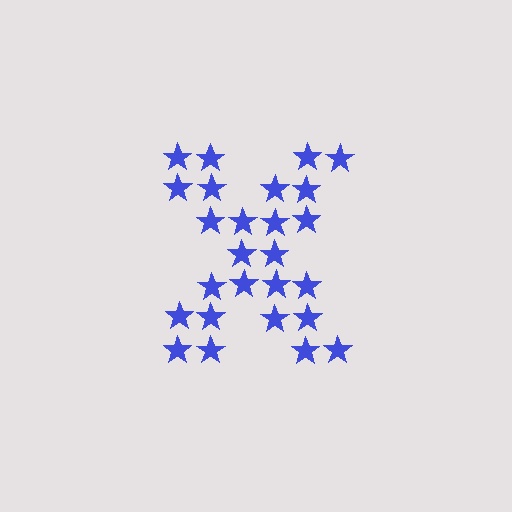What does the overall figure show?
The overall figure shows the letter X.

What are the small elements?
The small elements are stars.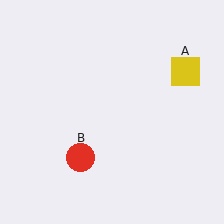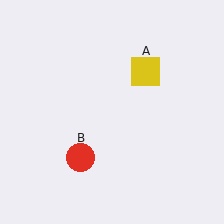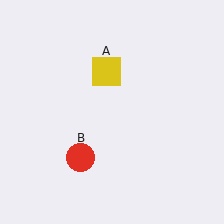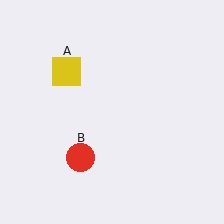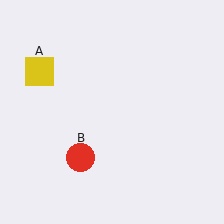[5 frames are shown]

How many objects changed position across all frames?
1 object changed position: yellow square (object A).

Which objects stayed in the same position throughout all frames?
Red circle (object B) remained stationary.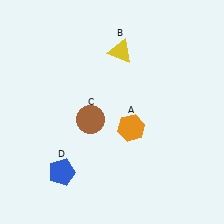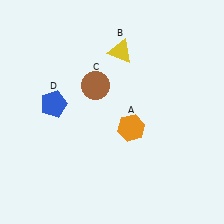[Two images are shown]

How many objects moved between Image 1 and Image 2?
2 objects moved between the two images.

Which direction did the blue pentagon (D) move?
The blue pentagon (D) moved up.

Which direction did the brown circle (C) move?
The brown circle (C) moved up.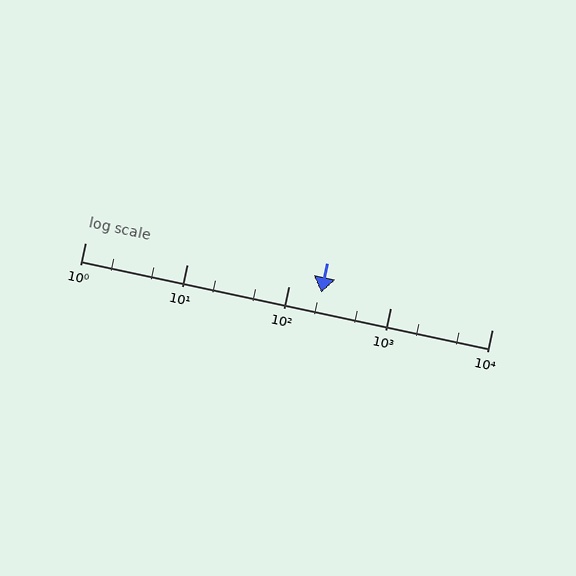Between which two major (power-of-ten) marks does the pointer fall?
The pointer is between 100 and 1000.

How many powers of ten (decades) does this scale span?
The scale spans 4 decades, from 1 to 10000.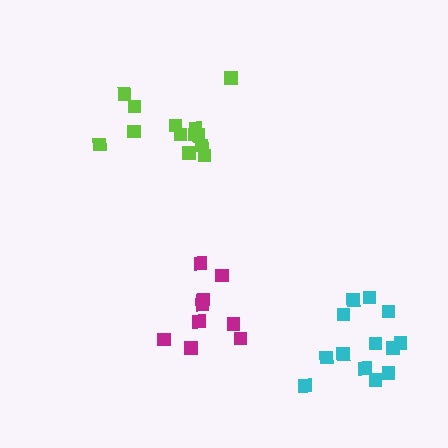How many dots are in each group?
Group 1: 13 dots, Group 2: 9 dots, Group 3: 13 dots (35 total).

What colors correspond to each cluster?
The clusters are colored: lime, magenta, cyan.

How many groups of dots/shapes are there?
There are 3 groups.